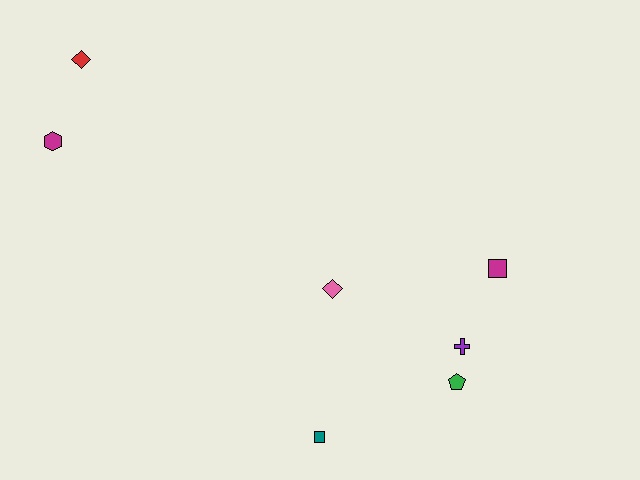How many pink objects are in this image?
There is 1 pink object.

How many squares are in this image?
There are 2 squares.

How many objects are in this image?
There are 7 objects.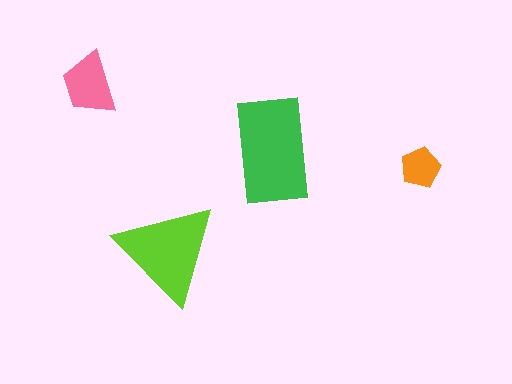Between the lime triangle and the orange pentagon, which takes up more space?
The lime triangle.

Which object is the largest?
The green rectangle.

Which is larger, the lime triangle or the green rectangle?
The green rectangle.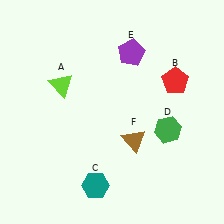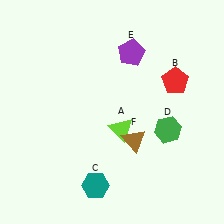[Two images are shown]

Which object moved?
The lime triangle (A) moved right.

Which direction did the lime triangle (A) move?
The lime triangle (A) moved right.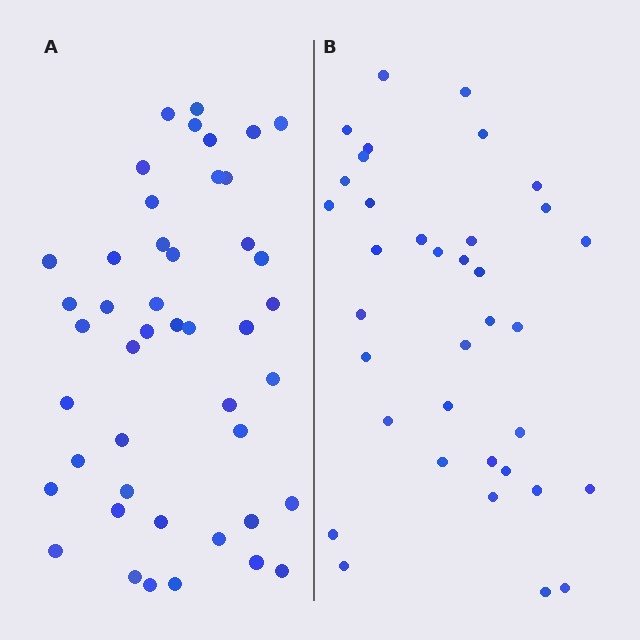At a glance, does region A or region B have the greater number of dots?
Region A (the left region) has more dots.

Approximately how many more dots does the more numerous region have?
Region A has roughly 8 or so more dots than region B.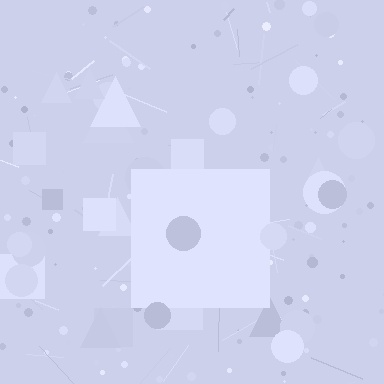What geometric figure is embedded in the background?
A square is embedded in the background.